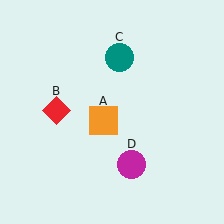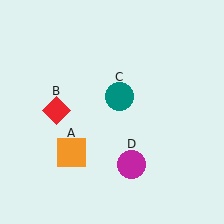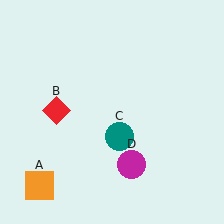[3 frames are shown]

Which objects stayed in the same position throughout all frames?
Red diamond (object B) and magenta circle (object D) remained stationary.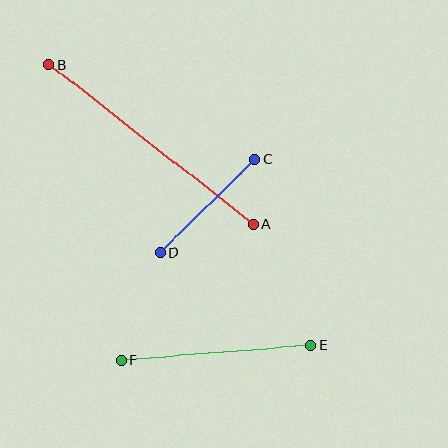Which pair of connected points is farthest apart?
Points A and B are farthest apart.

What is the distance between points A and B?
The distance is approximately 259 pixels.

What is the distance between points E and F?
The distance is approximately 190 pixels.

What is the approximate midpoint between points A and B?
The midpoint is at approximately (151, 144) pixels.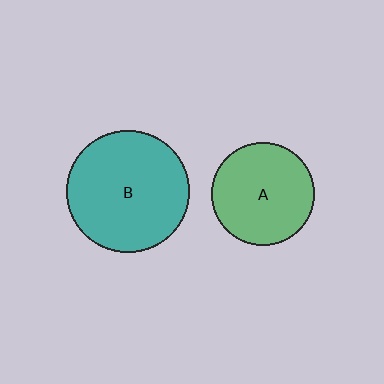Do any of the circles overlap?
No, none of the circles overlap.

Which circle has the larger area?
Circle B (teal).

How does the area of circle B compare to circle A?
Approximately 1.4 times.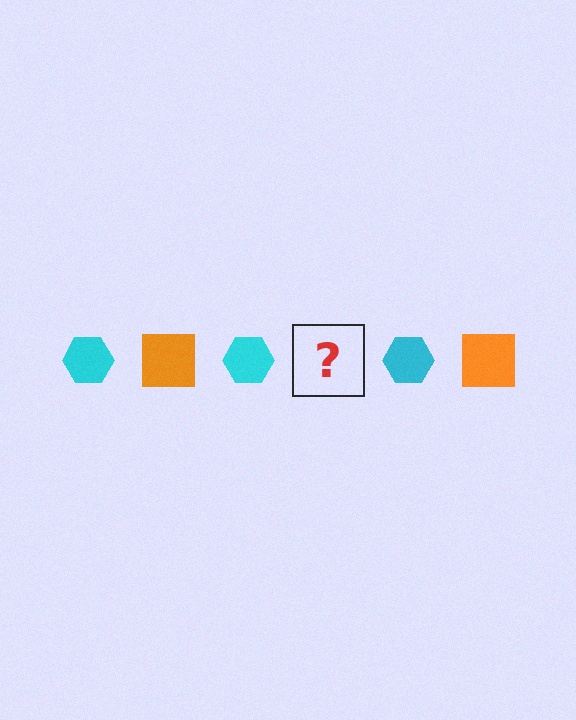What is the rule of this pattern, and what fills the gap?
The rule is that the pattern alternates between cyan hexagon and orange square. The gap should be filled with an orange square.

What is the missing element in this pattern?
The missing element is an orange square.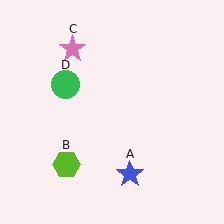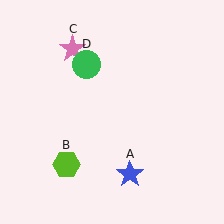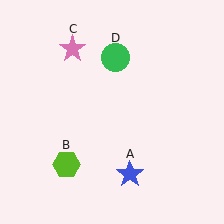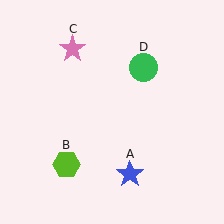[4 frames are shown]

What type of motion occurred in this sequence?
The green circle (object D) rotated clockwise around the center of the scene.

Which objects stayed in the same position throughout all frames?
Blue star (object A) and lime hexagon (object B) and pink star (object C) remained stationary.